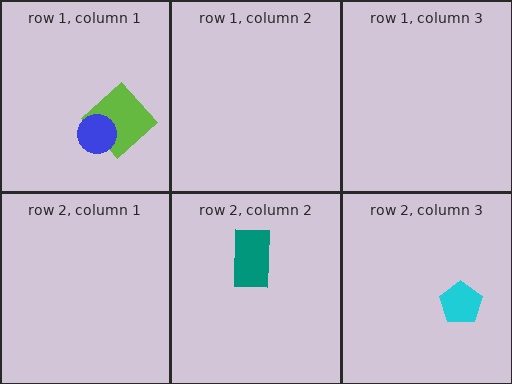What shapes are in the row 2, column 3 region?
The cyan pentagon.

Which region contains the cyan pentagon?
The row 2, column 3 region.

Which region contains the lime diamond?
The row 1, column 1 region.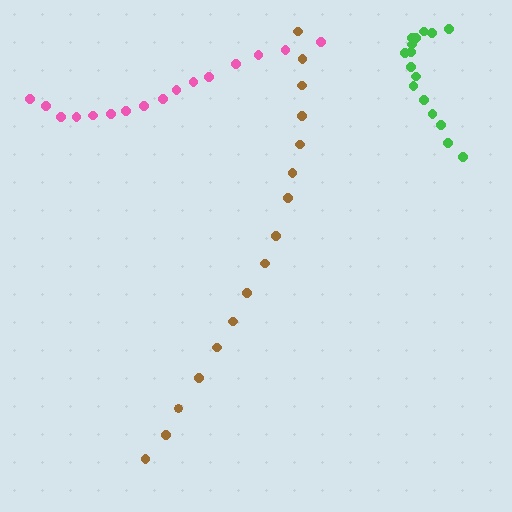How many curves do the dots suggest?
There are 3 distinct paths.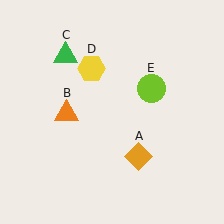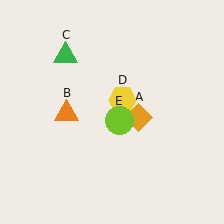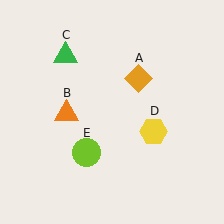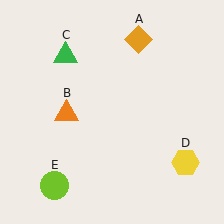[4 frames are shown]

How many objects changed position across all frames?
3 objects changed position: orange diamond (object A), yellow hexagon (object D), lime circle (object E).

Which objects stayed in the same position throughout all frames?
Orange triangle (object B) and green triangle (object C) remained stationary.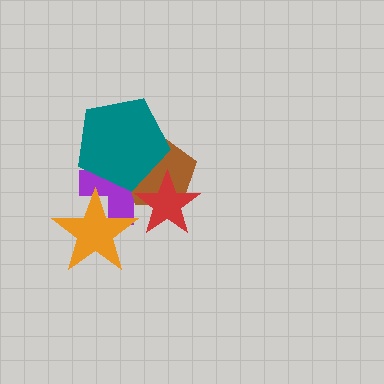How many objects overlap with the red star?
2 objects overlap with the red star.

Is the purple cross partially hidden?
Yes, it is partially covered by another shape.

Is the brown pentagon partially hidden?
Yes, it is partially covered by another shape.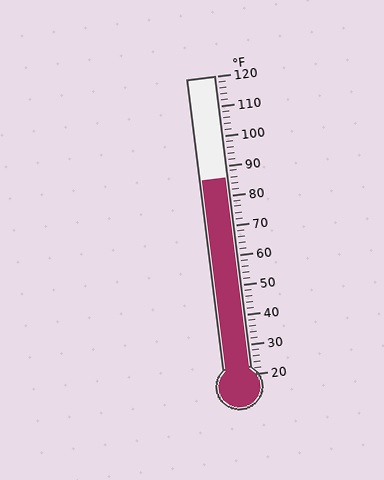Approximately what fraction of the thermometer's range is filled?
The thermometer is filled to approximately 65% of its range.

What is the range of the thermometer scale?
The thermometer scale ranges from 20°F to 120°F.